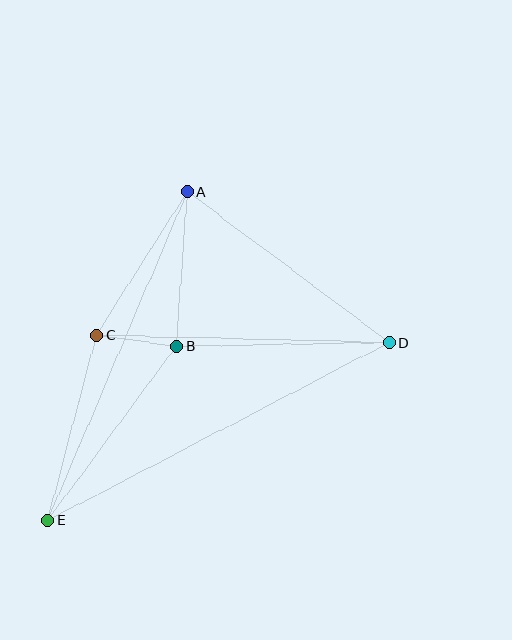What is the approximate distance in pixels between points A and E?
The distance between A and E is approximately 357 pixels.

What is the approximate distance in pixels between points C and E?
The distance between C and E is approximately 192 pixels.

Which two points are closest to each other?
Points B and C are closest to each other.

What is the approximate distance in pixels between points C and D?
The distance between C and D is approximately 293 pixels.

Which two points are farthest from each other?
Points D and E are farthest from each other.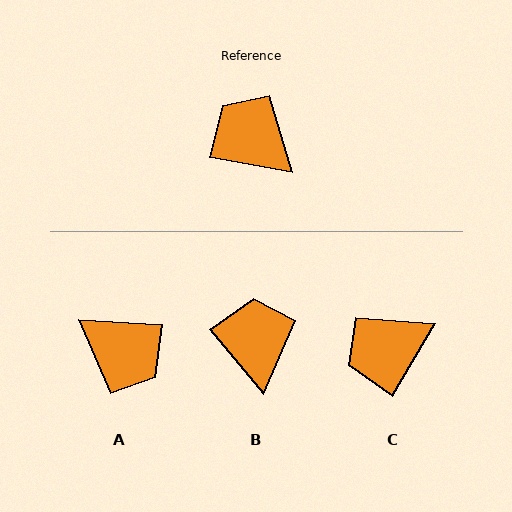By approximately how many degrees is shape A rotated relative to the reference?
Approximately 173 degrees clockwise.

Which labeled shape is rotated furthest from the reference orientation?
A, about 173 degrees away.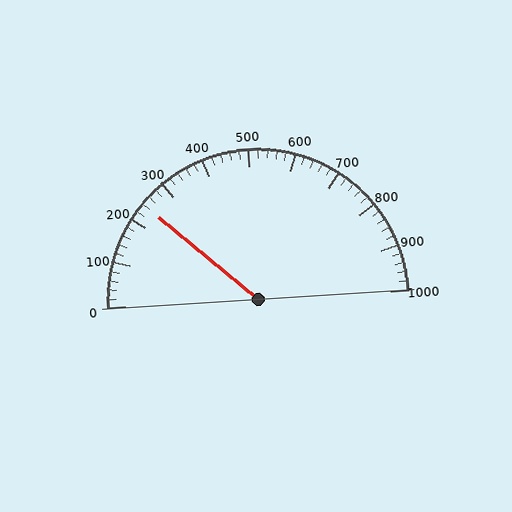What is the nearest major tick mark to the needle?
The nearest major tick mark is 200.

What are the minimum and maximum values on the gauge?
The gauge ranges from 0 to 1000.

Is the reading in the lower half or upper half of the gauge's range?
The reading is in the lower half of the range (0 to 1000).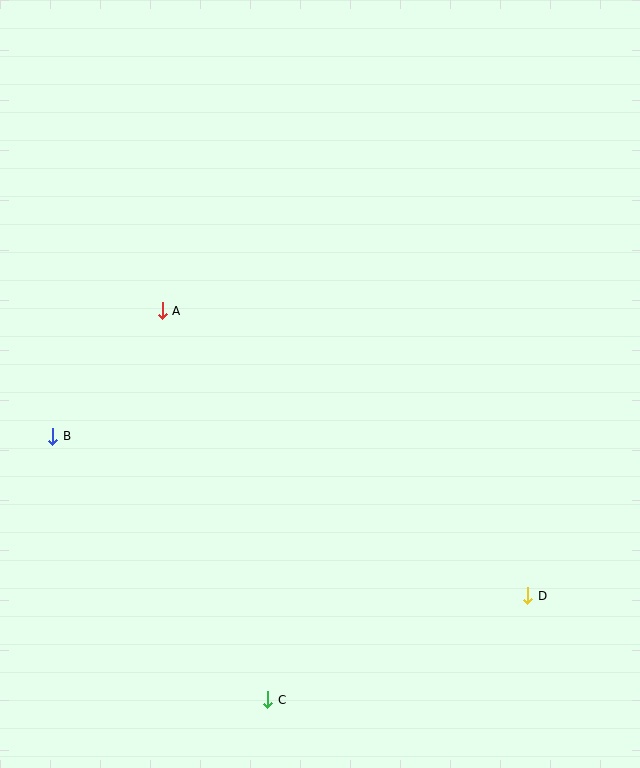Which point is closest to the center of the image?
Point A at (162, 311) is closest to the center.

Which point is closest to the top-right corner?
Point A is closest to the top-right corner.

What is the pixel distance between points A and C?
The distance between A and C is 403 pixels.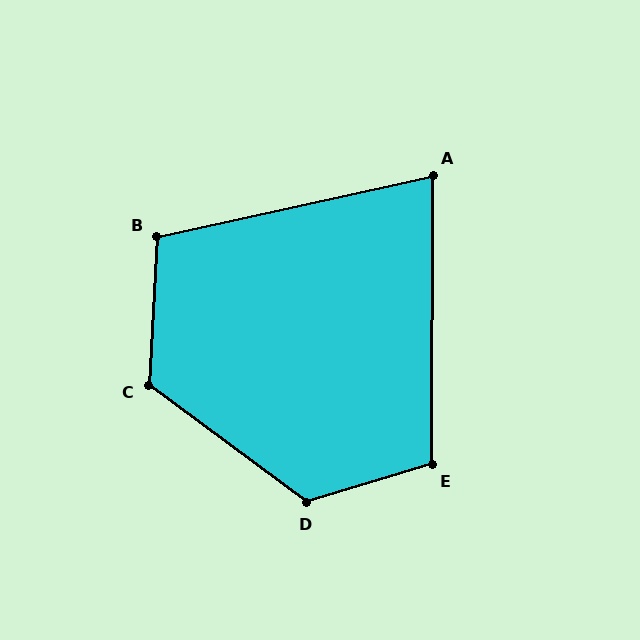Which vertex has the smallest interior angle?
A, at approximately 78 degrees.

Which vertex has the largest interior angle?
D, at approximately 127 degrees.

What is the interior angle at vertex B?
Approximately 105 degrees (obtuse).